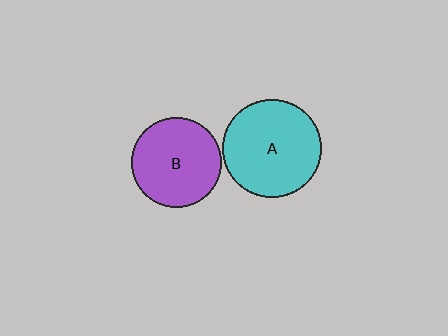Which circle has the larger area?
Circle A (cyan).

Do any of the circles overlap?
No, none of the circles overlap.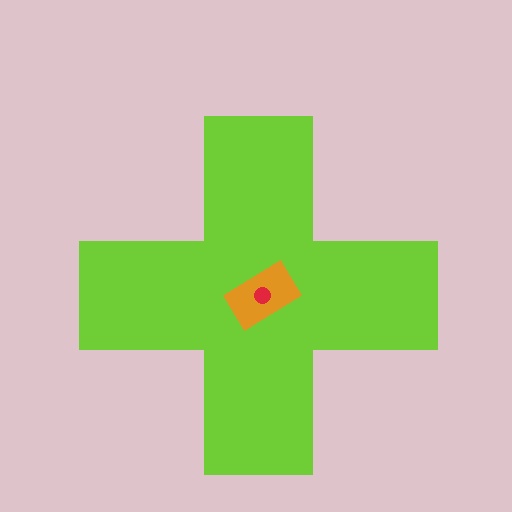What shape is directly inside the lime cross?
The orange rectangle.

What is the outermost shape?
The lime cross.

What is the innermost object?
The red circle.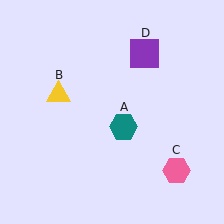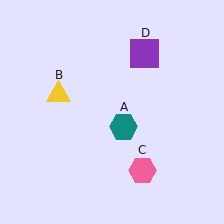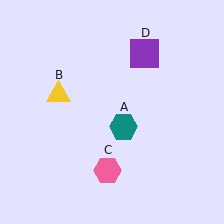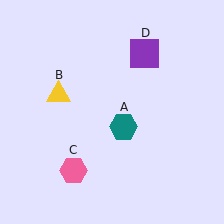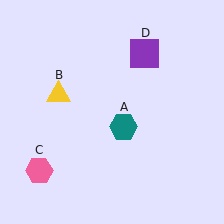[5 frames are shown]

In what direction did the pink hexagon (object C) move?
The pink hexagon (object C) moved left.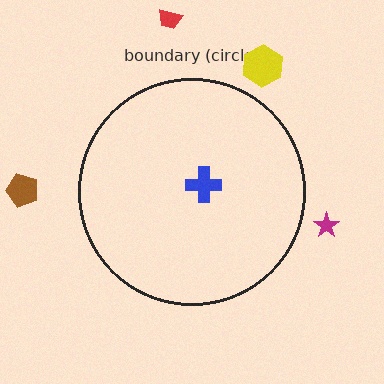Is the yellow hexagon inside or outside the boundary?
Outside.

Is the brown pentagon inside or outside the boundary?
Outside.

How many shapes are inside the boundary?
1 inside, 4 outside.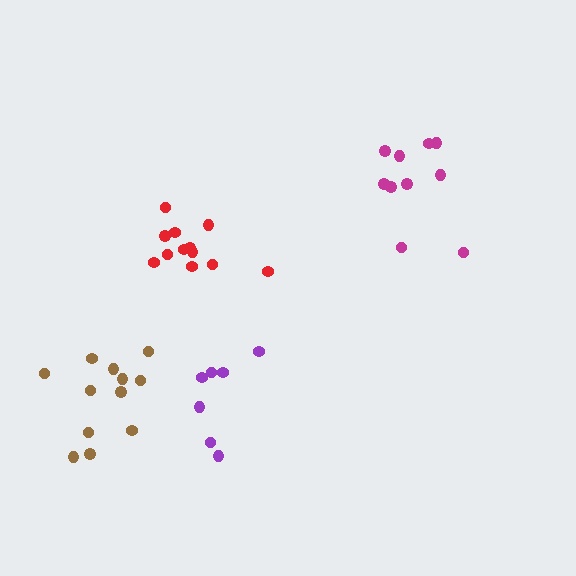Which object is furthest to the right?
The magenta cluster is rightmost.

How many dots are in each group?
Group 1: 7 dots, Group 2: 12 dots, Group 3: 12 dots, Group 4: 10 dots (41 total).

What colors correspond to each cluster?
The clusters are colored: purple, brown, red, magenta.